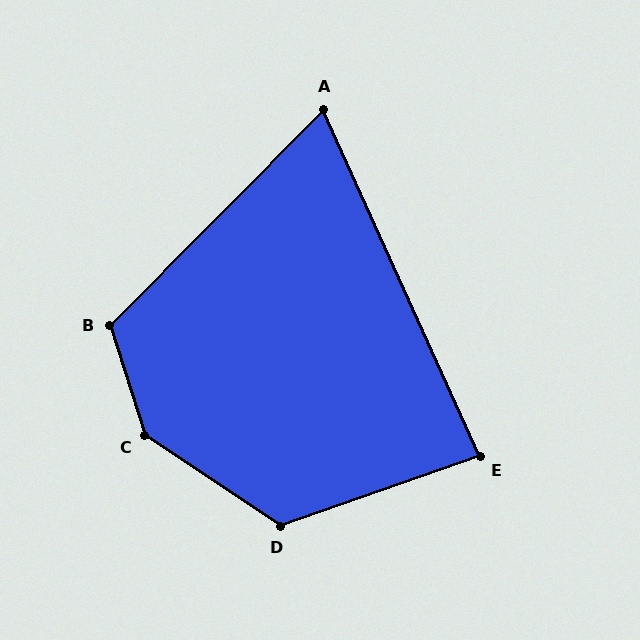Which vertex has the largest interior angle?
C, at approximately 141 degrees.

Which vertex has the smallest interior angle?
A, at approximately 69 degrees.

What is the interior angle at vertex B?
Approximately 118 degrees (obtuse).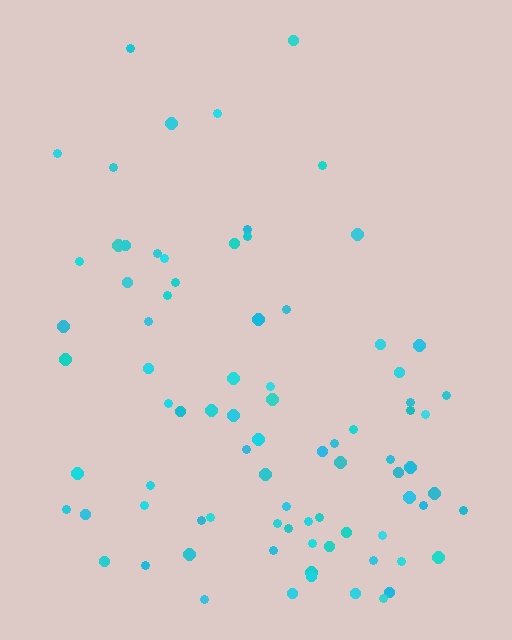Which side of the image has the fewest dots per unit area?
The top.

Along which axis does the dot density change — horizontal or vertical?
Vertical.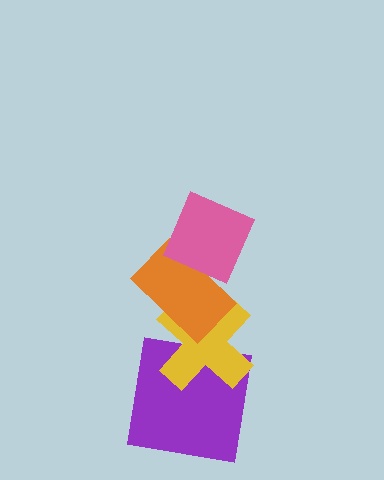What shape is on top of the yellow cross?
The orange rectangle is on top of the yellow cross.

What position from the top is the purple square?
The purple square is 4th from the top.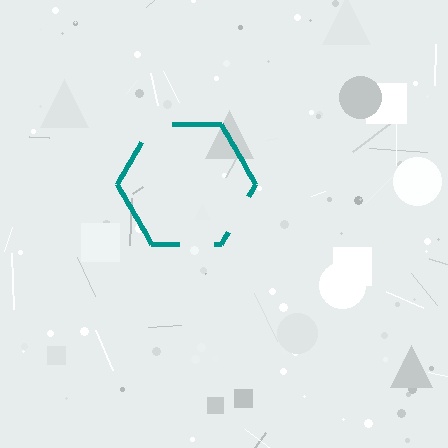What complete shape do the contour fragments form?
The contour fragments form a hexagon.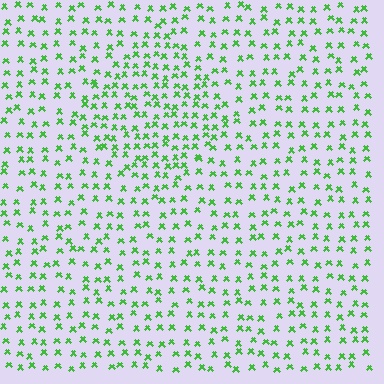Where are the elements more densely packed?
The elements are more densely packed inside the diamond boundary.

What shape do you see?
I see a diamond.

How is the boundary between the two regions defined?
The boundary is defined by a change in element density (approximately 1.6x ratio). All elements are the same color, size, and shape.